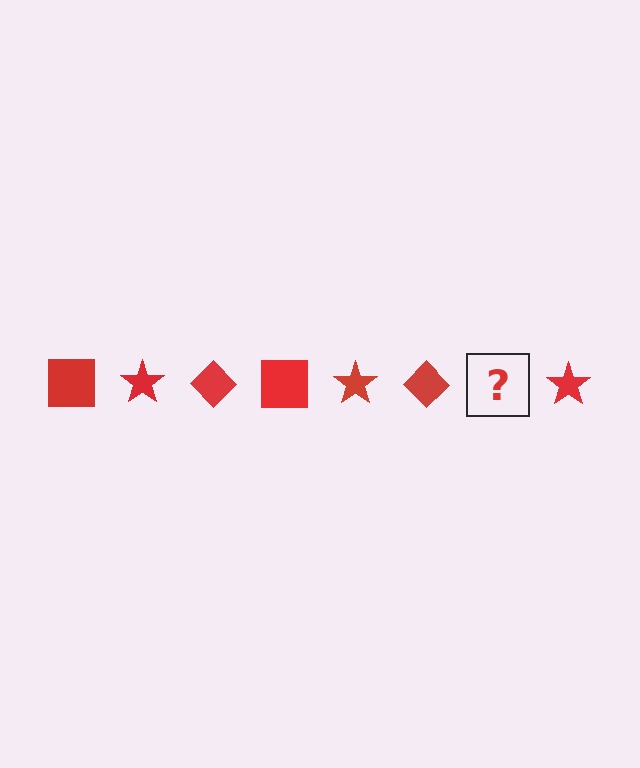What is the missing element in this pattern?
The missing element is a red square.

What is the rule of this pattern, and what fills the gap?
The rule is that the pattern cycles through square, star, diamond shapes in red. The gap should be filled with a red square.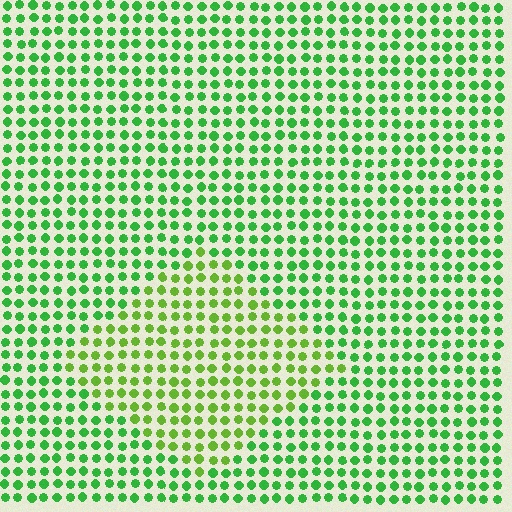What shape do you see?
I see a diamond.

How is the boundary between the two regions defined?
The boundary is defined purely by a slight shift in hue (about 29 degrees). Spacing, size, and orientation are identical on both sides.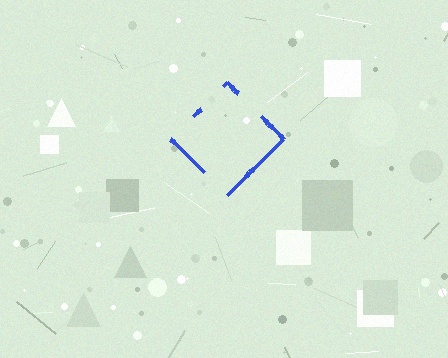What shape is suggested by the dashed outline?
The dashed outline suggests a diamond.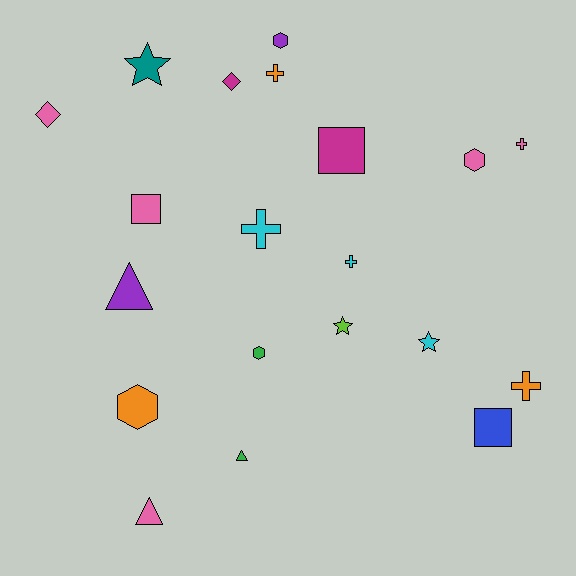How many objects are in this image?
There are 20 objects.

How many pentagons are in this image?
There are no pentagons.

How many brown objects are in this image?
There are no brown objects.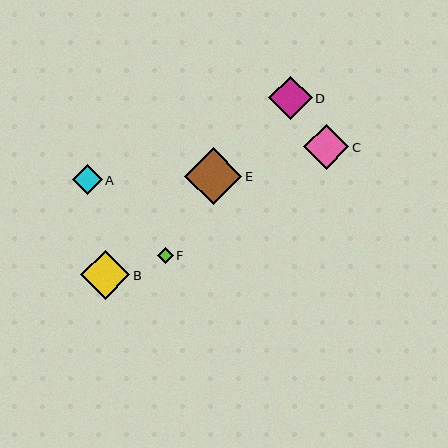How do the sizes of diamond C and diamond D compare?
Diamond C and diamond D are approximately the same size.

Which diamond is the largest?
Diamond E is the largest with a size of approximately 57 pixels.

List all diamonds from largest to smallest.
From largest to smallest: E, B, C, D, A, F.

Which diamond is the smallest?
Diamond F is the smallest with a size of approximately 16 pixels.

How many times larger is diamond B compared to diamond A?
Diamond B is approximately 1.7 times the size of diamond A.